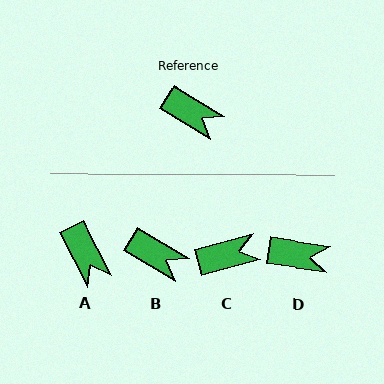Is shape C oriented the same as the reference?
No, it is off by about 46 degrees.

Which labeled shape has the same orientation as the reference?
B.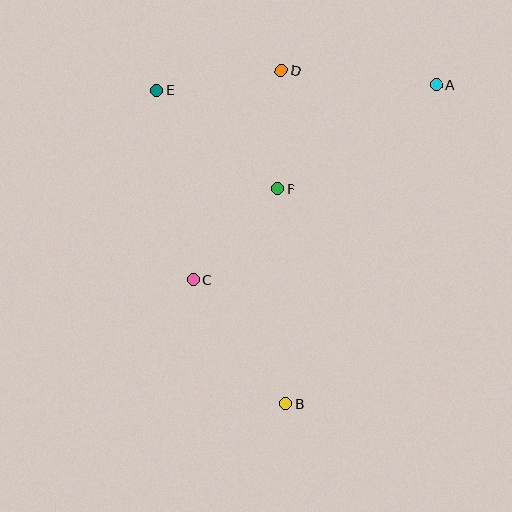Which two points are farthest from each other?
Points A and B are farthest from each other.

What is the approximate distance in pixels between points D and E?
The distance between D and E is approximately 126 pixels.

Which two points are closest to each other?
Points D and F are closest to each other.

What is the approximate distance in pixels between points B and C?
The distance between B and C is approximately 154 pixels.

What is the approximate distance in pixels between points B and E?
The distance between B and E is approximately 339 pixels.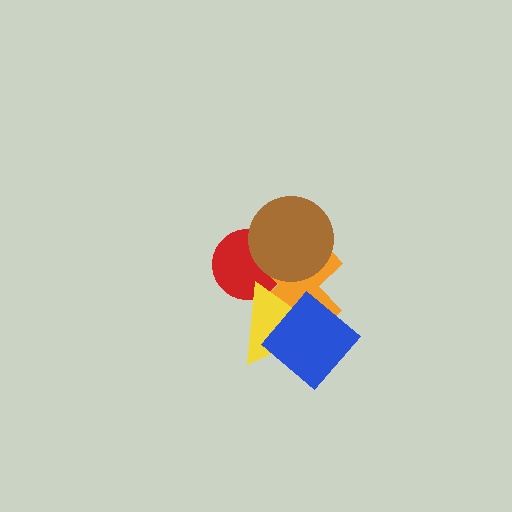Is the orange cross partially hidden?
Yes, it is partially covered by another shape.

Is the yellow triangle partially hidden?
Yes, it is partially covered by another shape.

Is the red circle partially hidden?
Yes, it is partially covered by another shape.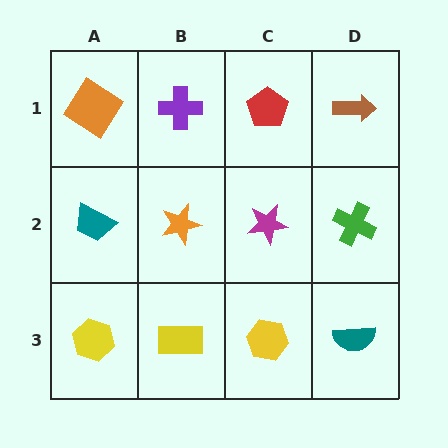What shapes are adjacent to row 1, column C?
A magenta star (row 2, column C), a purple cross (row 1, column B), a brown arrow (row 1, column D).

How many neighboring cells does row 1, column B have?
3.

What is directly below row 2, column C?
A yellow hexagon.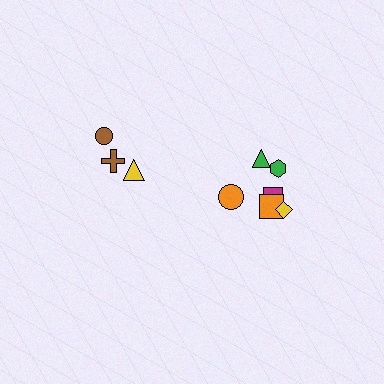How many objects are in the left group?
There are 3 objects.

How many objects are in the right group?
There are 6 objects.